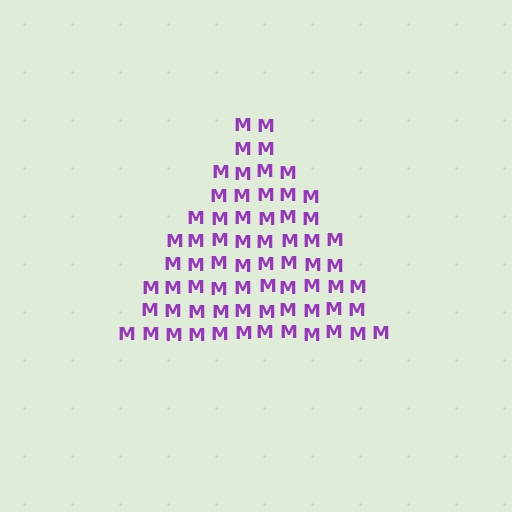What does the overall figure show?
The overall figure shows a triangle.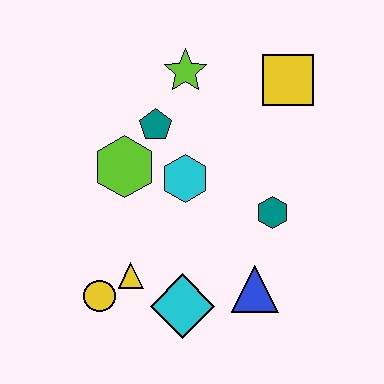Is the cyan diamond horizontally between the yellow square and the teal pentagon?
Yes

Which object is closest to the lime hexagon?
The teal pentagon is closest to the lime hexagon.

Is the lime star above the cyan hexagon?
Yes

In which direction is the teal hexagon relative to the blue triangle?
The teal hexagon is above the blue triangle.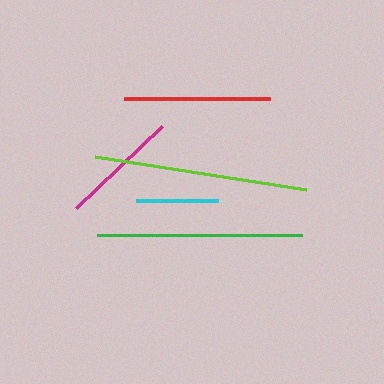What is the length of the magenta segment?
The magenta segment is approximately 119 pixels long.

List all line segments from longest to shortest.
From longest to shortest: lime, green, red, magenta, cyan.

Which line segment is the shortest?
The cyan line is the shortest at approximately 82 pixels.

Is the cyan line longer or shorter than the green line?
The green line is longer than the cyan line.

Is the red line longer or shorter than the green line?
The green line is longer than the red line.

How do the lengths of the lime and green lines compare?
The lime and green lines are approximately the same length.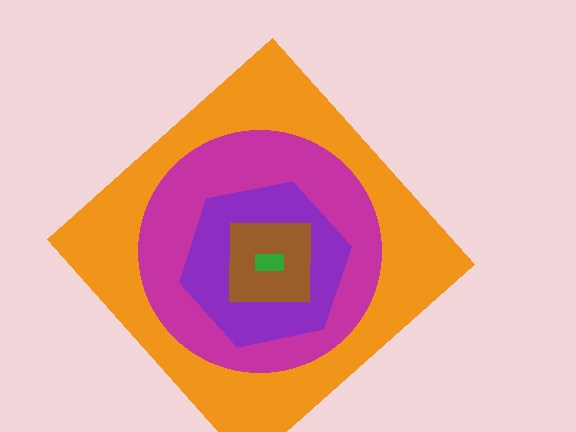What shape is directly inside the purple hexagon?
The brown square.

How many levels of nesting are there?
5.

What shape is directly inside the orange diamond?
The magenta circle.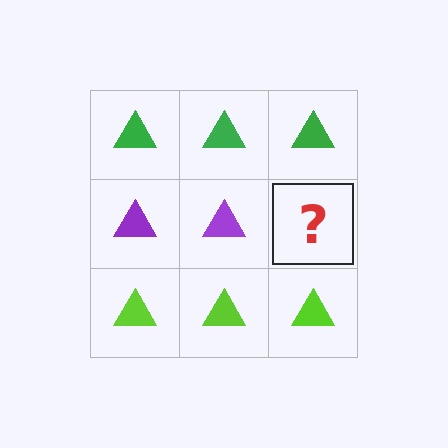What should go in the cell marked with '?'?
The missing cell should contain a purple triangle.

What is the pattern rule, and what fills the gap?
The rule is that each row has a consistent color. The gap should be filled with a purple triangle.